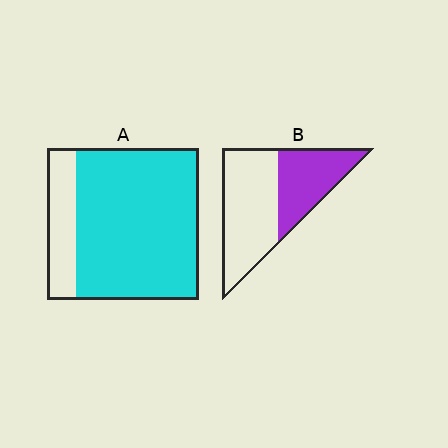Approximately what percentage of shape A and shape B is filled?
A is approximately 80% and B is approximately 40%.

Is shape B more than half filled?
No.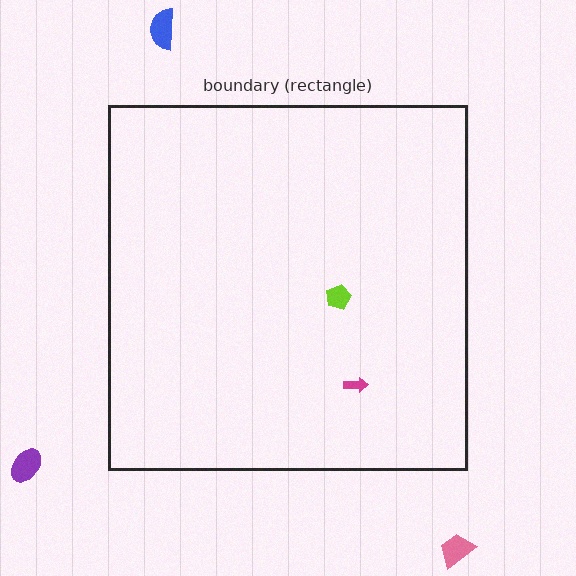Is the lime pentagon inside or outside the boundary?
Inside.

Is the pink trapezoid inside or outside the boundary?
Outside.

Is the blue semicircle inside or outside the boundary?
Outside.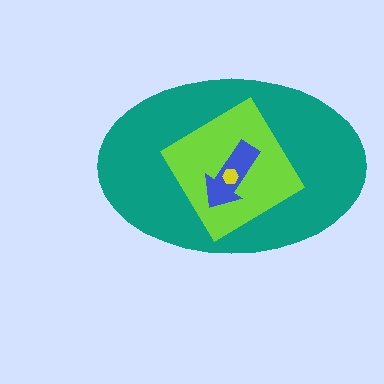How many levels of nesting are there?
4.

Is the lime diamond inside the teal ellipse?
Yes.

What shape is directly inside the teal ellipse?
The lime diamond.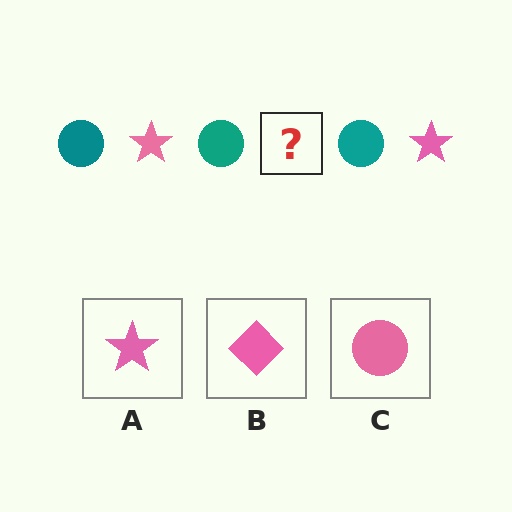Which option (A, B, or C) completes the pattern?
A.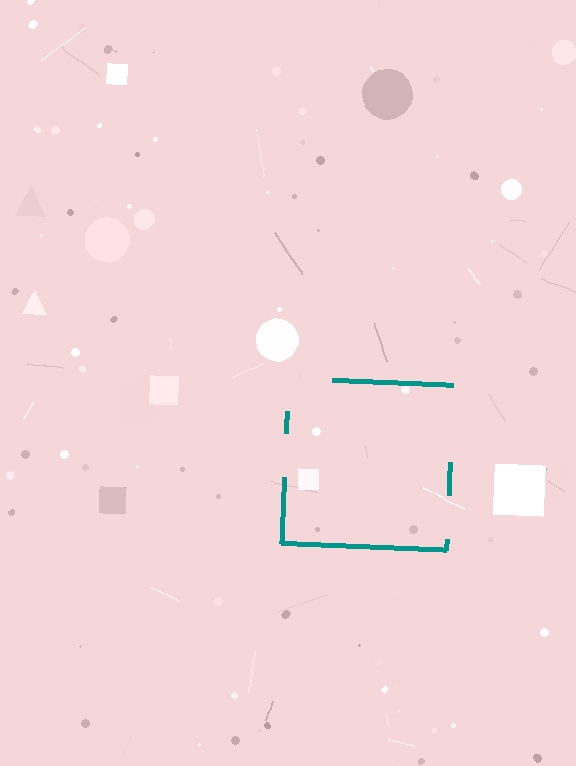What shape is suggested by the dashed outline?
The dashed outline suggests a square.